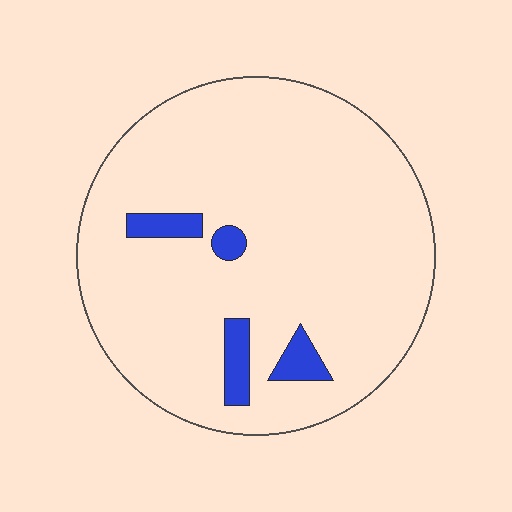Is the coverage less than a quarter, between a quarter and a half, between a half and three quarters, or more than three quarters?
Less than a quarter.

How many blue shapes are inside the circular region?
4.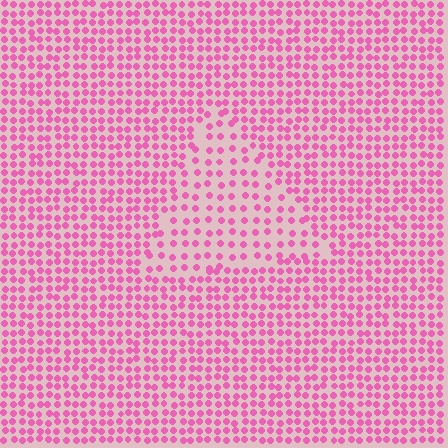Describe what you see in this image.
The image contains small pink elements arranged at two different densities. A triangle-shaped region is visible where the elements are less densely packed than the surrounding area.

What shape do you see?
I see a triangle.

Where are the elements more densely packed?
The elements are more densely packed outside the triangle boundary.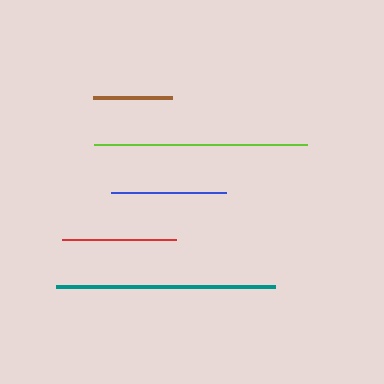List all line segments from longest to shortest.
From longest to shortest: teal, lime, blue, red, brown.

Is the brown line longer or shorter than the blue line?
The blue line is longer than the brown line.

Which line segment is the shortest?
The brown line is the shortest at approximately 79 pixels.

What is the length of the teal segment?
The teal segment is approximately 219 pixels long.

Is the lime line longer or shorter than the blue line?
The lime line is longer than the blue line.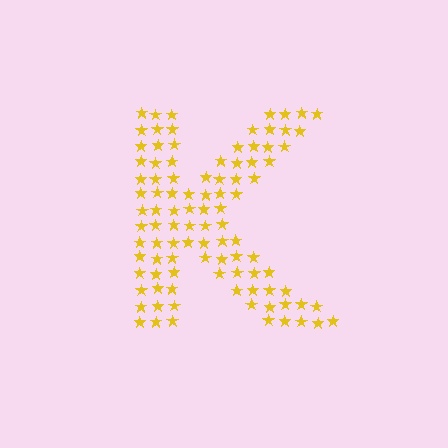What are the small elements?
The small elements are stars.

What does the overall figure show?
The overall figure shows the letter K.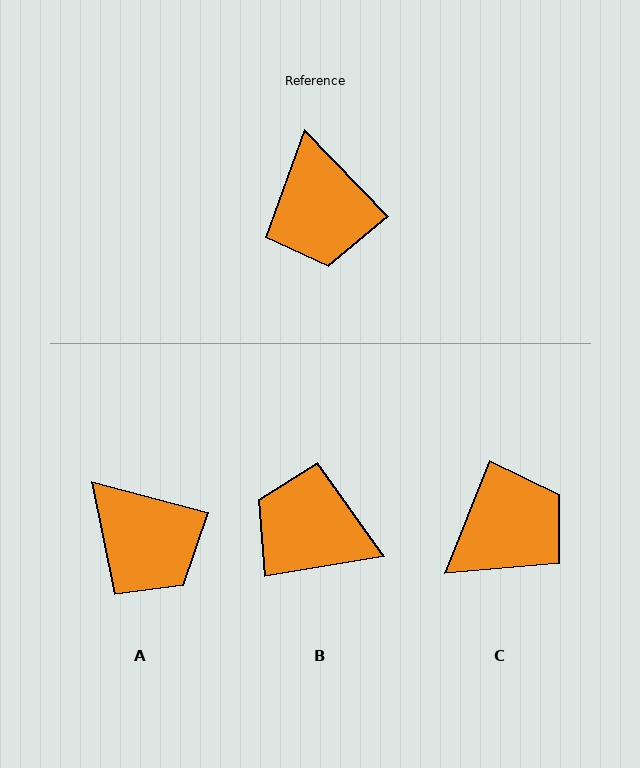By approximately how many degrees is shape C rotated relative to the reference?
Approximately 115 degrees counter-clockwise.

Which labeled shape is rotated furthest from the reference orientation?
B, about 124 degrees away.